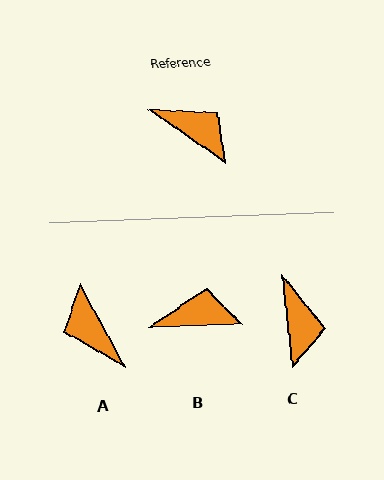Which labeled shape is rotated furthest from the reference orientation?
A, about 153 degrees away.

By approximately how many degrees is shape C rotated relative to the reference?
Approximately 49 degrees clockwise.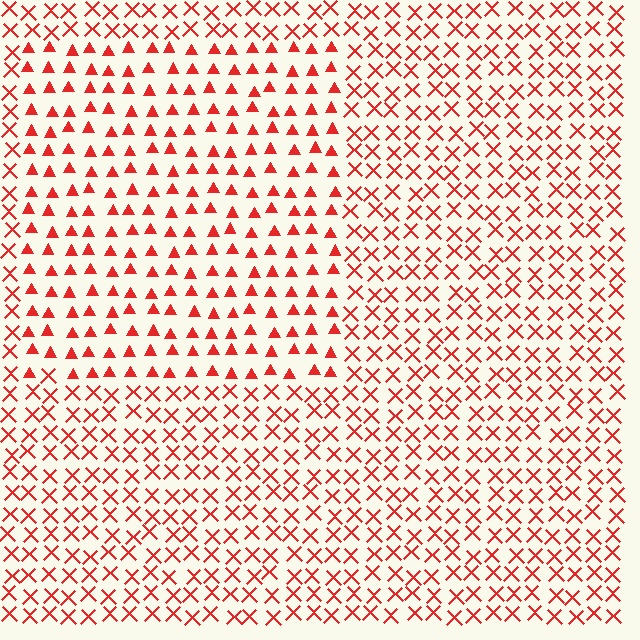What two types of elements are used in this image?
The image uses triangles inside the rectangle region and X marks outside it.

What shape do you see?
I see a rectangle.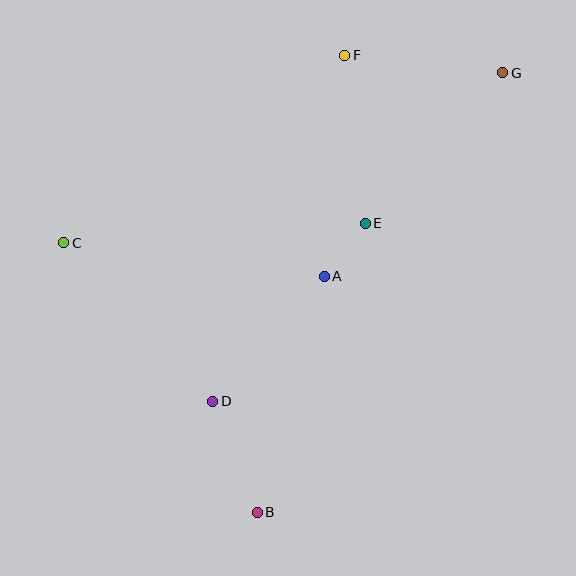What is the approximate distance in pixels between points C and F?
The distance between C and F is approximately 338 pixels.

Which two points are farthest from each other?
Points B and G are farthest from each other.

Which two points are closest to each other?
Points A and E are closest to each other.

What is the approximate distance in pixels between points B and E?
The distance between B and E is approximately 309 pixels.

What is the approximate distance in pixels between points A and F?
The distance between A and F is approximately 222 pixels.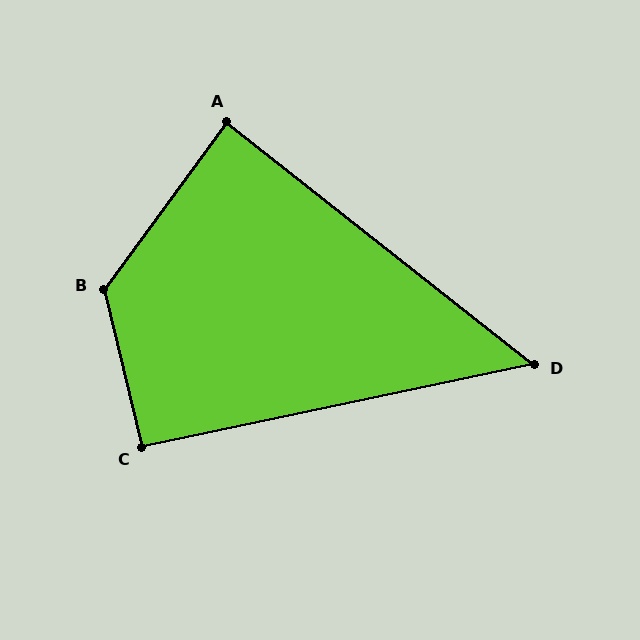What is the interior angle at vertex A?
Approximately 88 degrees (approximately right).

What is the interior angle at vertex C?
Approximately 92 degrees (approximately right).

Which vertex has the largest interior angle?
B, at approximately 130 degrees.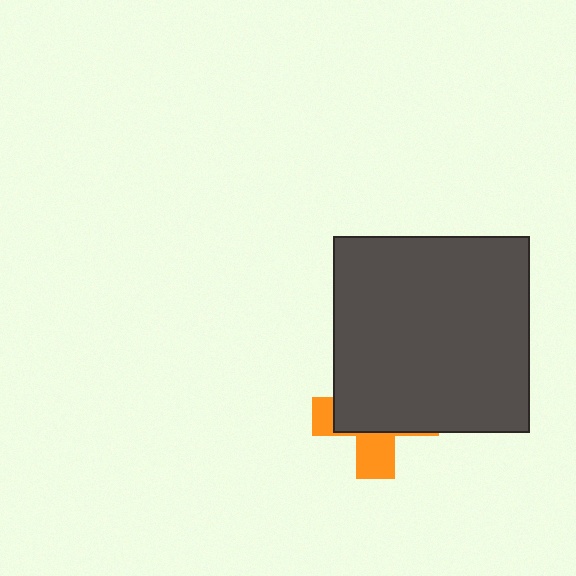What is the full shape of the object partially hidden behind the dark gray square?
The partially hidden object is an orange cross.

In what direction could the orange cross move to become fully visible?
The orange cross could move down. That would shift it out from behind the dark gray square entirely.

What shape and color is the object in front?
The object in front is a dark gray square.